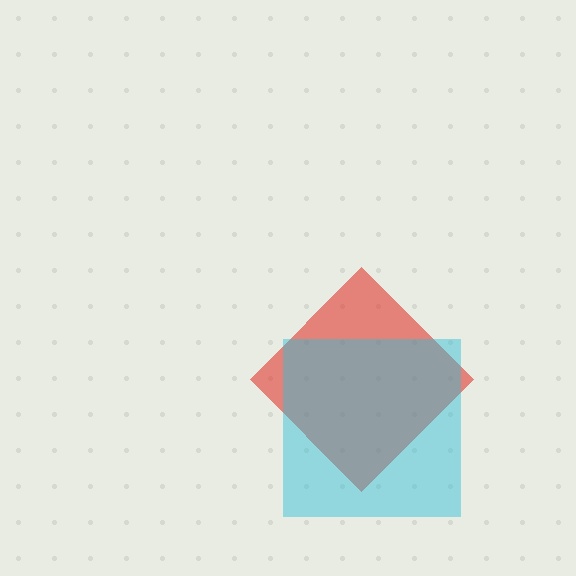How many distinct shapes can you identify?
There are 2 distinct shapes: a red diamond, a cyan square.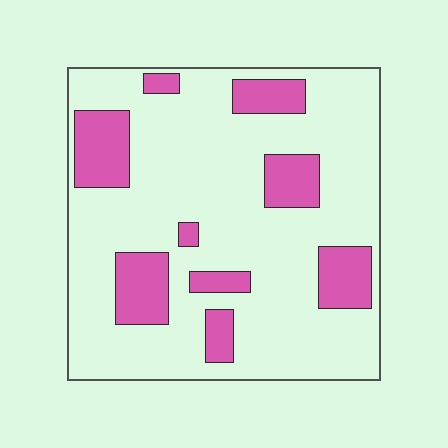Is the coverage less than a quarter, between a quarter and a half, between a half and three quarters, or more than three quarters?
Less than a quarter.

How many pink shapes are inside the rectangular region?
9.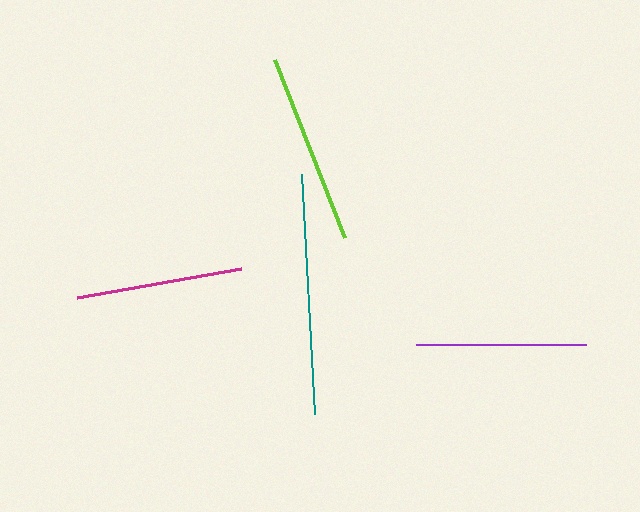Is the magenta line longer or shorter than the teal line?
The teal line is longer than the magenta line.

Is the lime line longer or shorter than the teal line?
The teal line is longer than the lime line.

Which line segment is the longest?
The teal line is the longest at approximately 241 pixels.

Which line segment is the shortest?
The magenta line is the shortest at approximately 166 pixels.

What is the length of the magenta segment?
The magenta segment is approximately 166 pixels long.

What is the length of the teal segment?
The teal segment is approximately 241 pixels long.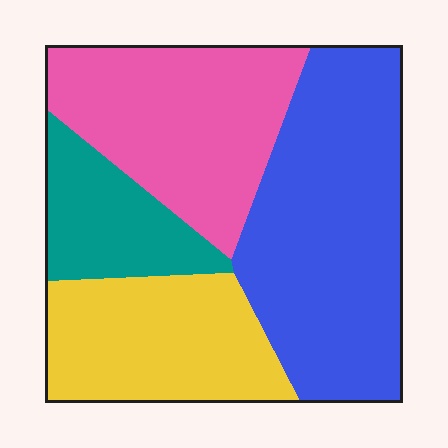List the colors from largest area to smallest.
From largest to smallest: blue, pink, yellow, teal.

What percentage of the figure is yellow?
Yellow takes up less than a quarter of the figure.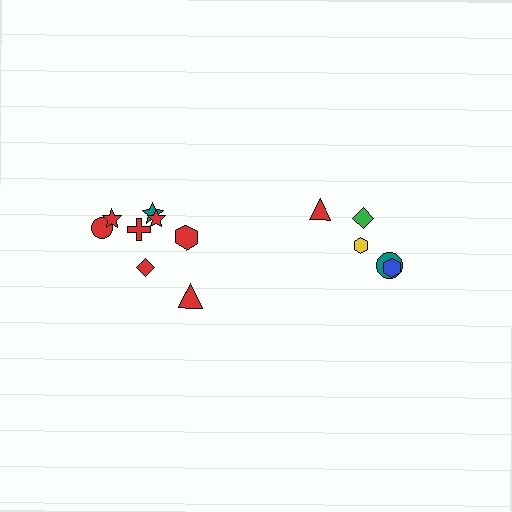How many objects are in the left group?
There are 8 objects.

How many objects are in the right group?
There are 5 objects.